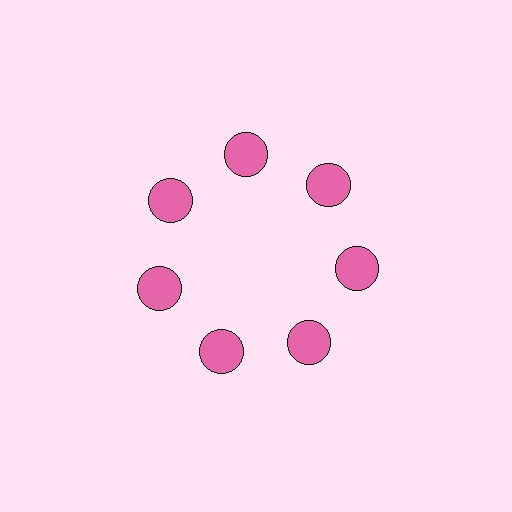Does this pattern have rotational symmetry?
Yes, this pattern has 7-fold rotational symmetry. It looks the same after rotating 51 degrees around the center.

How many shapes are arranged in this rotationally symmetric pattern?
There are 7 shapes, arranged in 7 groups of 1.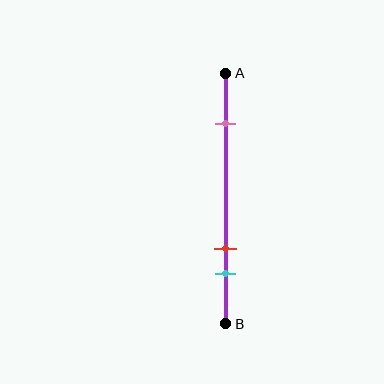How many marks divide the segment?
There are 3 marks dividing the segment.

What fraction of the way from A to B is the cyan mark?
The cyan mark is approximately 80% (0.8) of the way from A to B.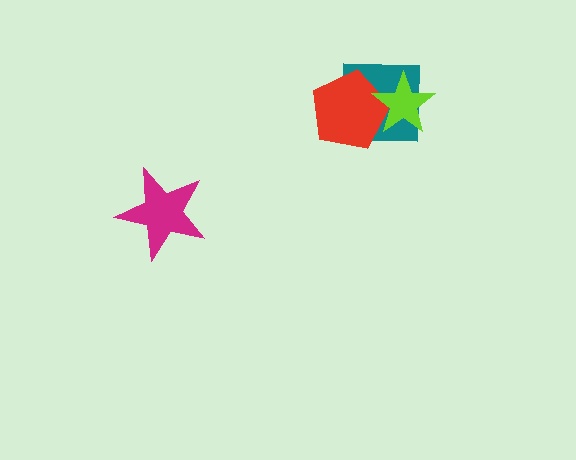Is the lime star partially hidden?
No, no other shape covers it.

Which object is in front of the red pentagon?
The lime star is in front of the red pentagon.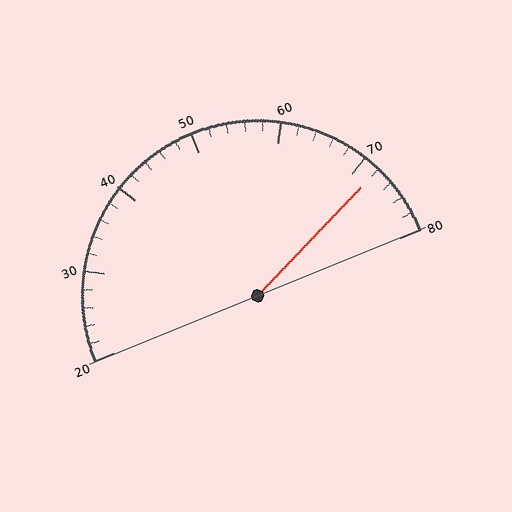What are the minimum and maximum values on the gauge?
The gauge ranges from 20 to 80.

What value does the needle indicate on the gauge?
The needle indicates approximately 72.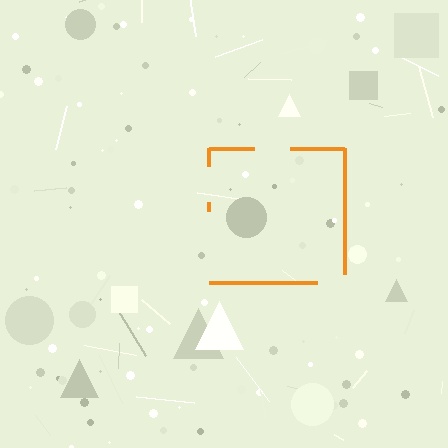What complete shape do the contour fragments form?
The contour fragments form a square.